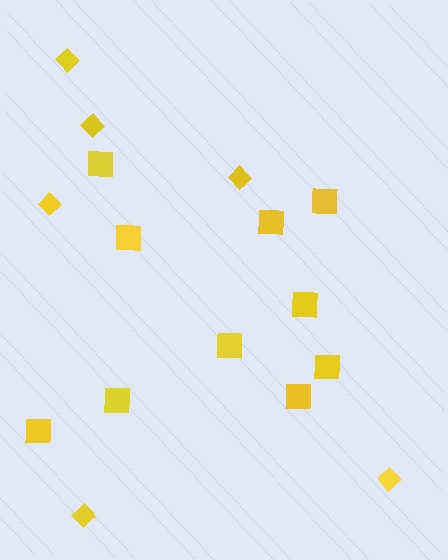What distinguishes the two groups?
There are 2 groups: one group of squares (10) and one group of diamonds (6).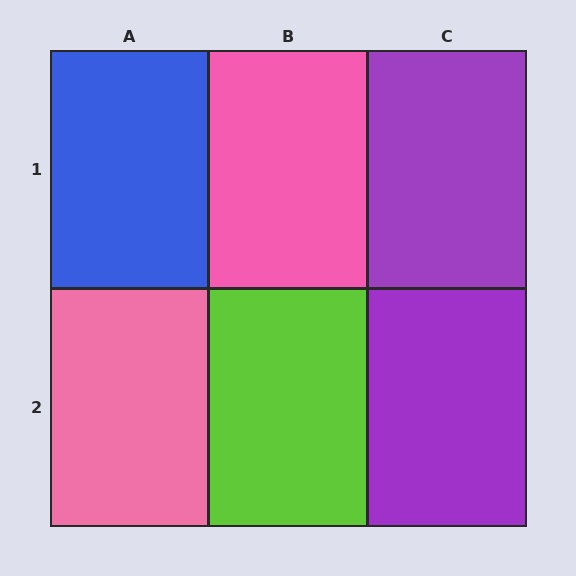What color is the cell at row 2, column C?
Purple.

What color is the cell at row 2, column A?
Pink.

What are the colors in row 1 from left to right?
Blue, pink, purple.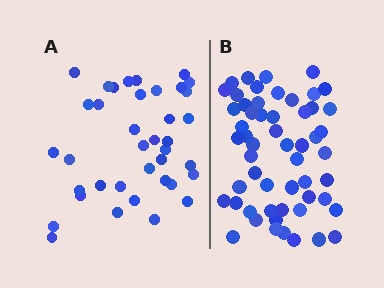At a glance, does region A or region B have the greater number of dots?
Region B (the right region) has more dots.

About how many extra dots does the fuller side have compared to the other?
Region B has approximately 15 more dots than region A.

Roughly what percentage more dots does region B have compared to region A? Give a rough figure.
About 45% more.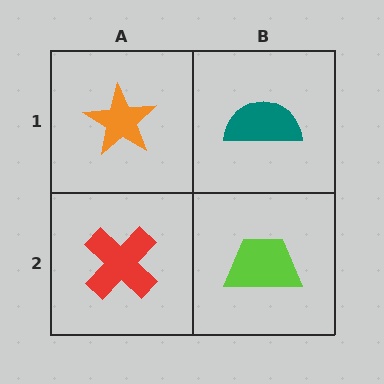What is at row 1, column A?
An orange star.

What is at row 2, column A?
A red cross.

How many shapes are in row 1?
2 shapes.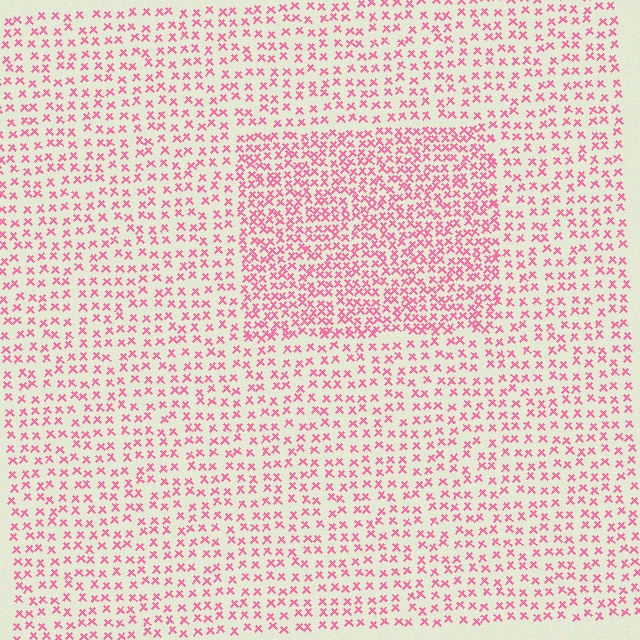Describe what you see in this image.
The image contains small pink elements arranged at two different densities. A rectangle-shaped region is visible where the elements are more densely packed than the surrounding area.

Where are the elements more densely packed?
The elements are more densely packed inside the rectangle boundary.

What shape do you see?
I see a rectangle.